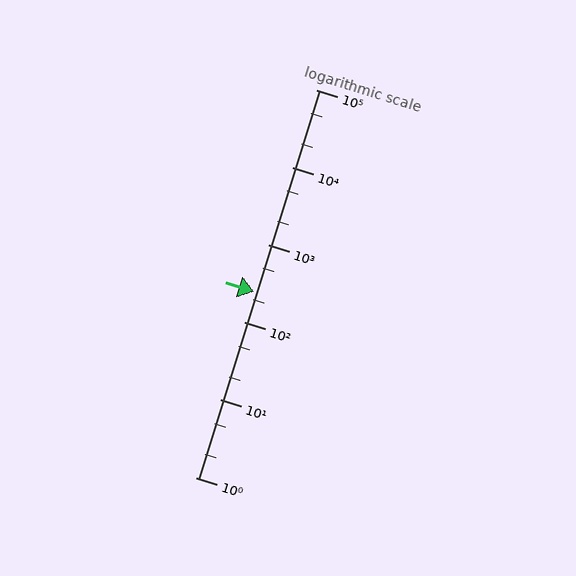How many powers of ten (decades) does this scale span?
The scale spans 5 decades, from 1 to 100000.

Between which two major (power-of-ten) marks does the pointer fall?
The pointer is between 100 and 1000.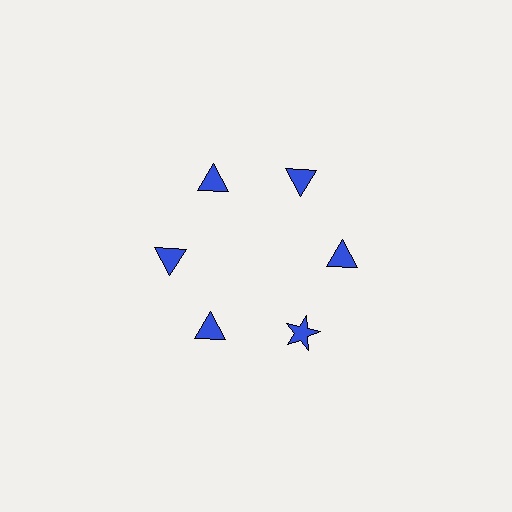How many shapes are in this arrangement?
There are 6 shapes arranged in a ring pattern.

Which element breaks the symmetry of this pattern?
The blue star at roughly the 5 o'clock position breaks the symmetry. All other shapes are blue triangles.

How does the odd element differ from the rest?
It has a different shape: star instead of triangle.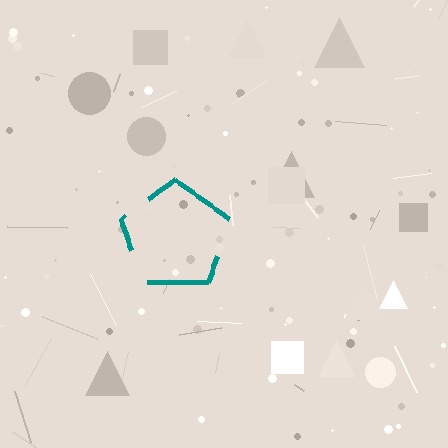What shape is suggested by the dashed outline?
The dashed outline suggests a pentagon.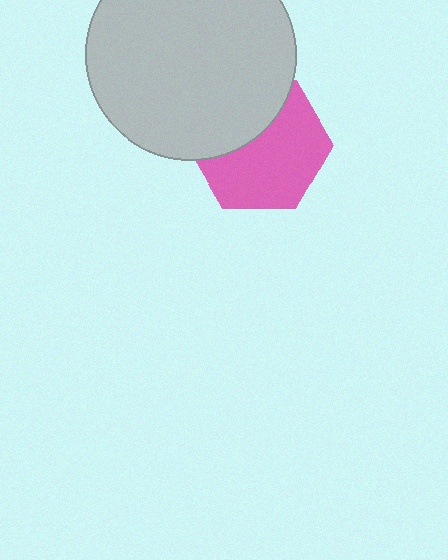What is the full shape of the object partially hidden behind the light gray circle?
The partially hidden object is a pink hexagon.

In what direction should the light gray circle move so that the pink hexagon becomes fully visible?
The light gray circle should move up. That is the shortest direction to clear the overlap and leave the pink hexagon fully visible.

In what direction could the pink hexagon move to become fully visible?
The pink hexagon could move down. That would shift it out from behind the light gray circle entirely.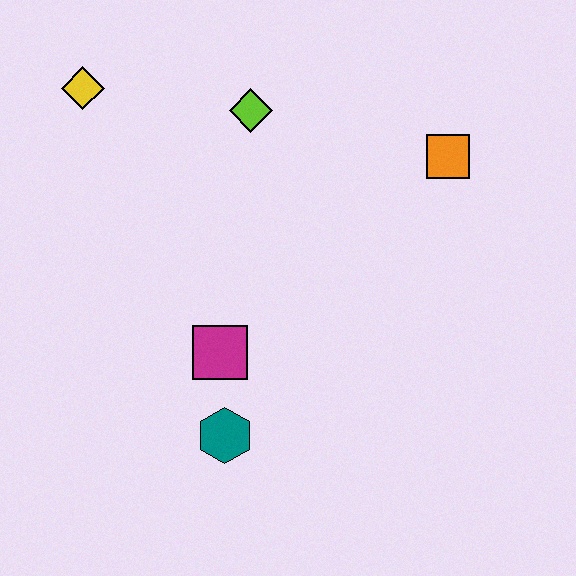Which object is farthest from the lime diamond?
The teal hexagon is farthest from the lime diamond.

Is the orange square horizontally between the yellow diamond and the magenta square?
No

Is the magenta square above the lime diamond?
No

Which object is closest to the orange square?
The lime diamond is closest to the orange square.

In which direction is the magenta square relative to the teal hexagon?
The magenta square is above the teal hexagon.